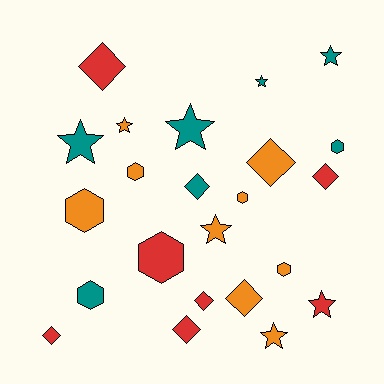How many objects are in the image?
There are 23 objects.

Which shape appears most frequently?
Diamond, with 8 objects.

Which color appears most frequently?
Orange, with 9 objects.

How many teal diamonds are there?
There is 1 teal diamond.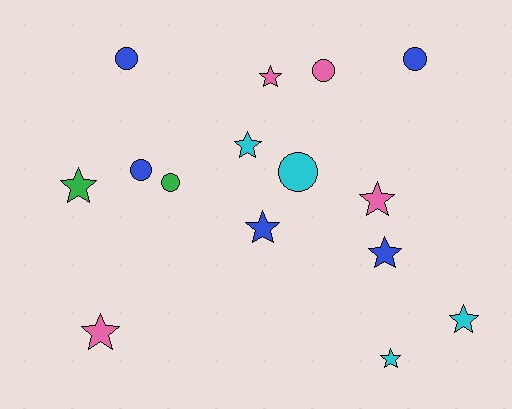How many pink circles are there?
There is 1 pink circle.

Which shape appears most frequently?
Star, with 9 objects.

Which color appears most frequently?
Blue, with 5 objects.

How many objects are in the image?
There are 15 objects.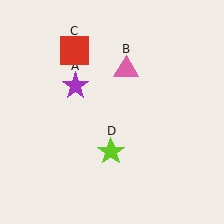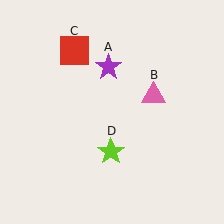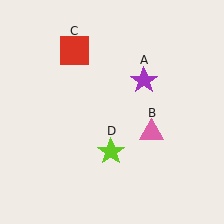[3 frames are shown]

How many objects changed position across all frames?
2 objects changed position: purple star (object A), pink triangle (object B).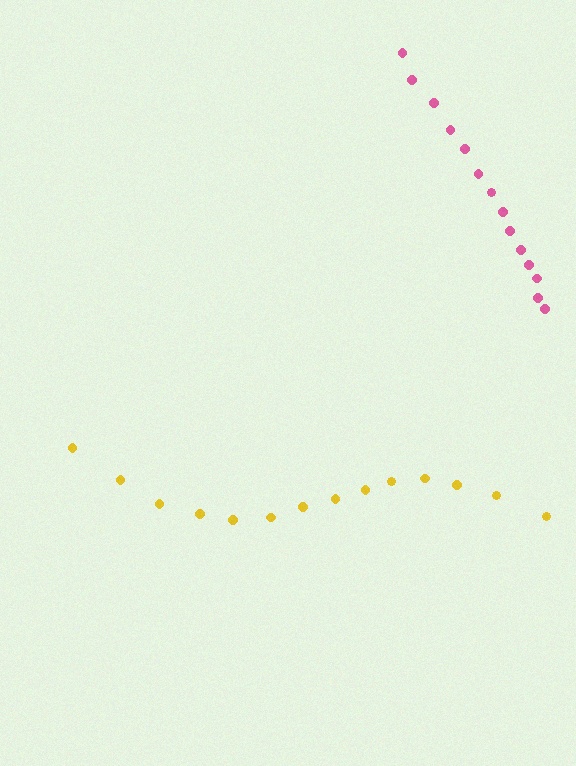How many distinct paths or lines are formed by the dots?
There are 2 distinct paths.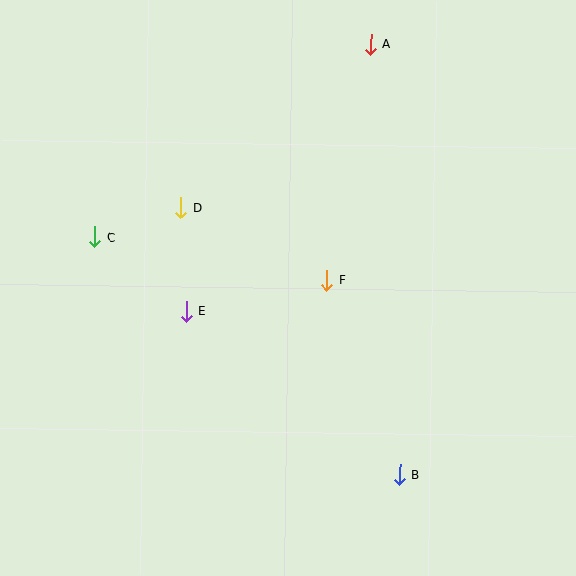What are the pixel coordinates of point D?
Point D is at (181, 208).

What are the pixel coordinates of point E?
Point E is at (186, 311).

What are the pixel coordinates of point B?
Point B is at (399, 475).